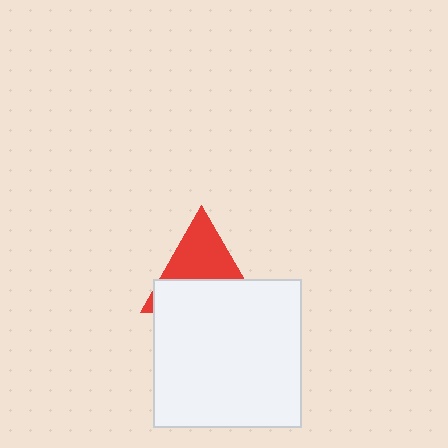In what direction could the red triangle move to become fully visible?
The red triangle could move up. That would shift it out from behind the white square entirely.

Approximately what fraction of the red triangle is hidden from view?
Roughly 50% of the red triangle is hidden behind the white square.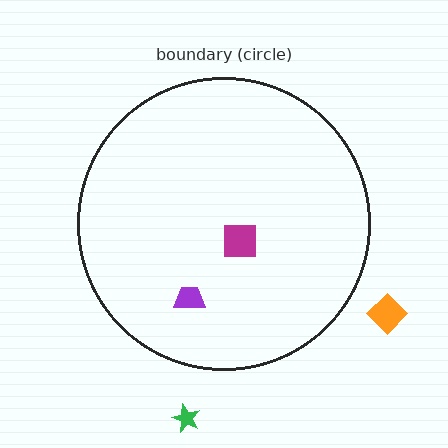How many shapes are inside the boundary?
2 inside, 2 outside.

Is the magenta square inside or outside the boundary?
Inside.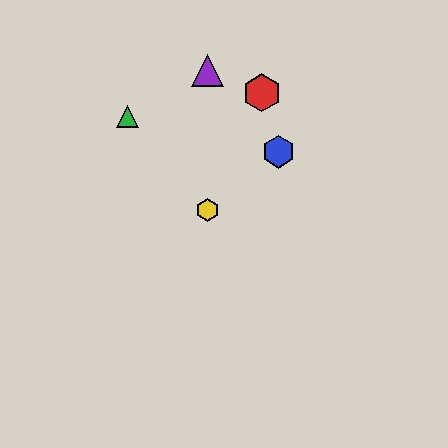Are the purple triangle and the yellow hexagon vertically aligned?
Yes, both are at x≈207.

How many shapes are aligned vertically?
2 shapes (the yellow hexagon, the purple triangle) are aligned vertically.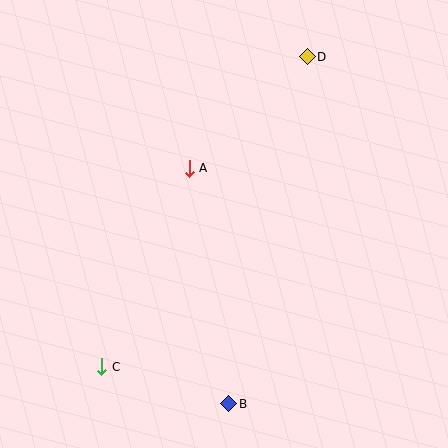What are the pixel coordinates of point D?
Point D is at (307, 57).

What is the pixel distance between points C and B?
The distance between C and B is 133 pixels.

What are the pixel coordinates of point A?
Point A is at (189, 168).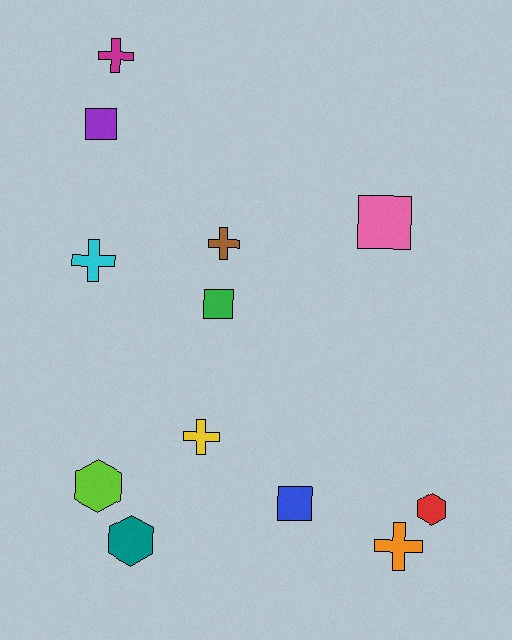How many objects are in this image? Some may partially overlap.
There are 12 objects.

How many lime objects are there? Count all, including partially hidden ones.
There is 1 lime object.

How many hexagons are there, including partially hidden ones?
There are 3 hexagons.